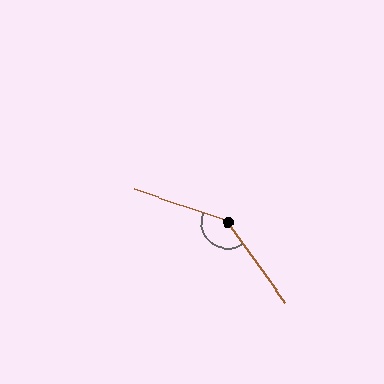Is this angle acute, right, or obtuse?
It is obtuse.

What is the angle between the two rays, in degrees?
Approximately 144 degrees.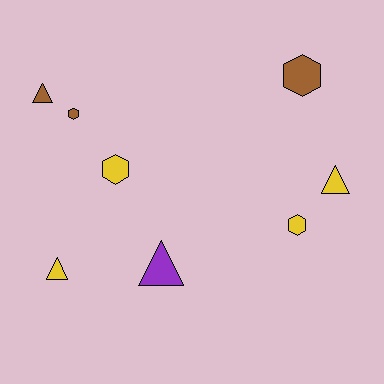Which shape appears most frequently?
Hexagon, with 4 objects.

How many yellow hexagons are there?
There are 2 yellow hexagons.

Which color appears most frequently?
Yellow, with 4 objects.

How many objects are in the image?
There are 8 objects.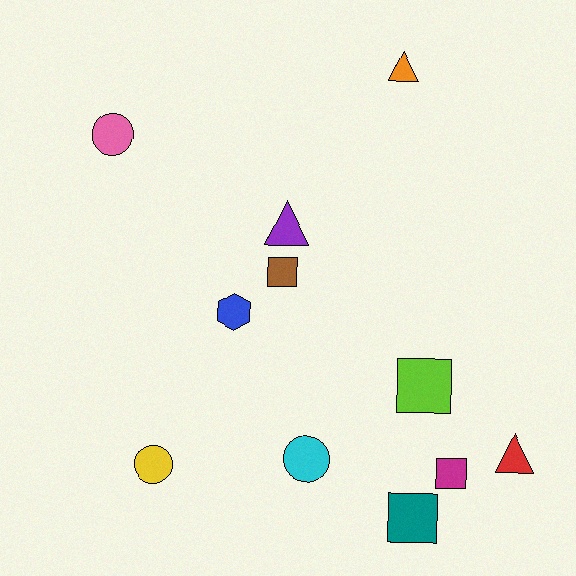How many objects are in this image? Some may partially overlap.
There are 11 objects.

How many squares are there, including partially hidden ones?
There are 4 squares.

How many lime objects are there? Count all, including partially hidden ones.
There is 1 lime object.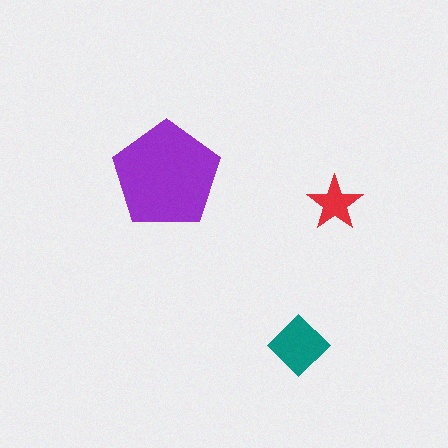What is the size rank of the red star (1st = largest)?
3rd.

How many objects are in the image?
There are 3 objects in the image.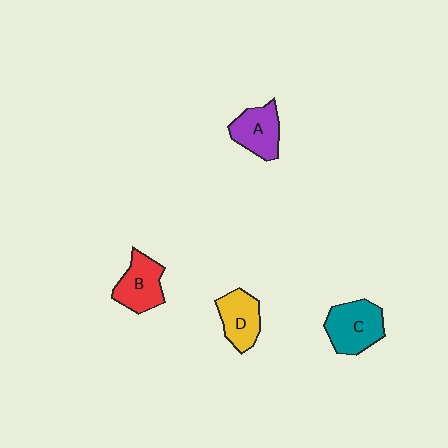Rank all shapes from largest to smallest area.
From largest to smallest: C (teal), B (red), A (purple), D (yellow).